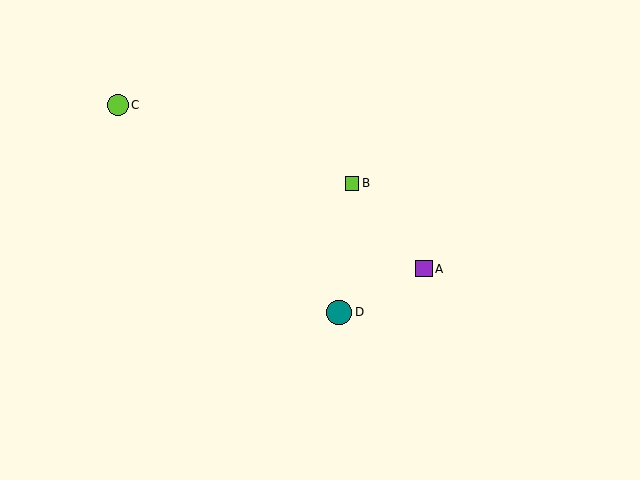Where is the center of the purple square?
The center of the purple square is at (424, 269).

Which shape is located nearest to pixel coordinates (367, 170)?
The lime square (labeled B) at (352, 183) is nearest to that location.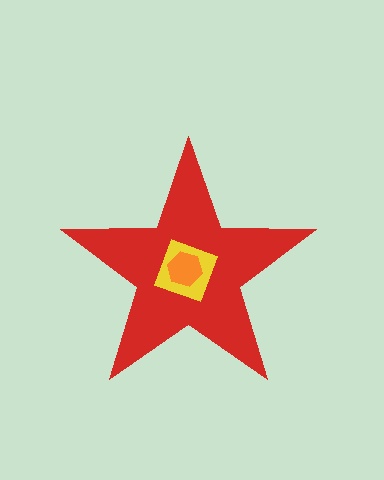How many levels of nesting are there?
3.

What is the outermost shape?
The red star.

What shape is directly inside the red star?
The yellow diamond.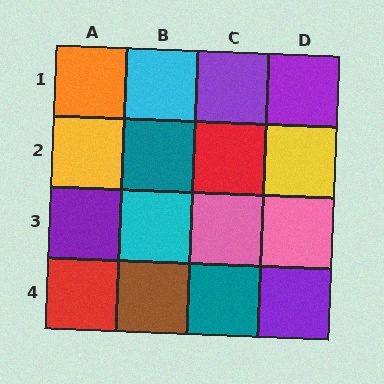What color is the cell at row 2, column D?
Yellow.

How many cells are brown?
1 cell is brown.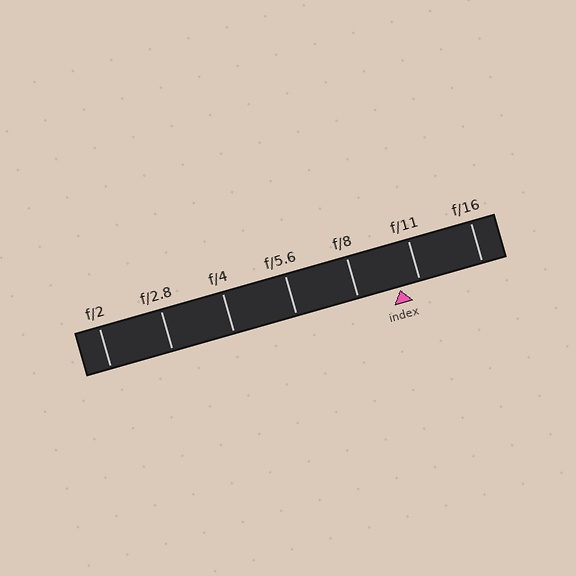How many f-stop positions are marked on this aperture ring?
There are 7 f-stop positions marked.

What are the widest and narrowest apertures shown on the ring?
The widest aperture shown is f/2 and the narrowest is f/16.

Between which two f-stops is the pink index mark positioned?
The index mark is between f/8 and f/11.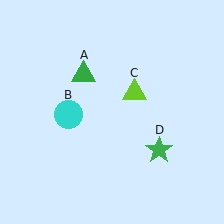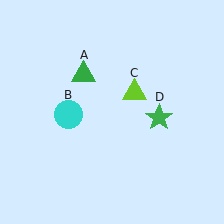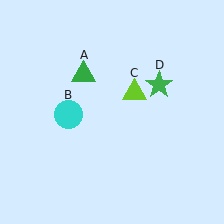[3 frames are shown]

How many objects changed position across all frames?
1 object changed position: green star (object D).